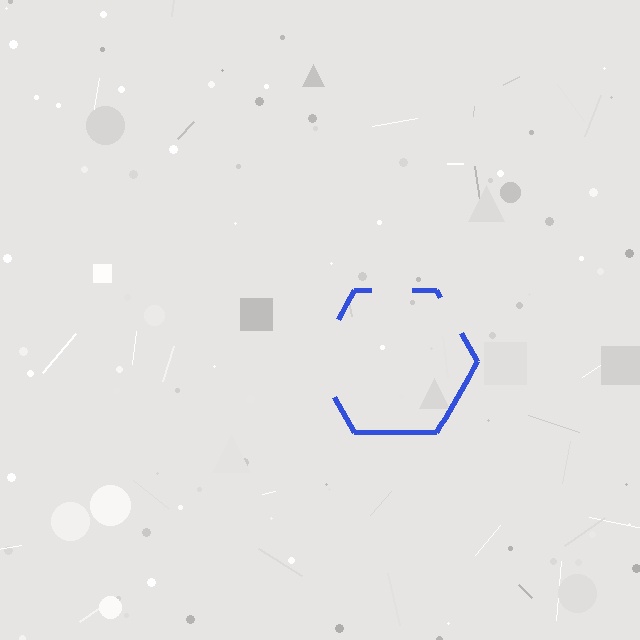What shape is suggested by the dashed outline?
The dashed outline suggests a hexagon.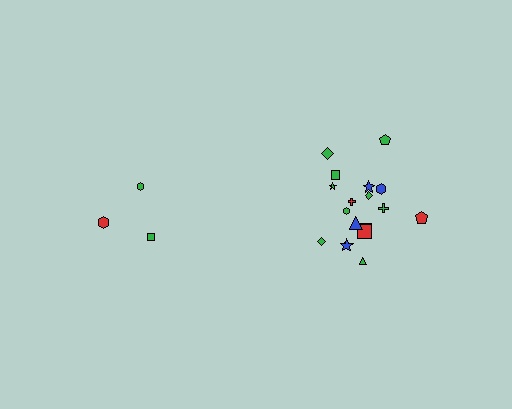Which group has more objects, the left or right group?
The right group.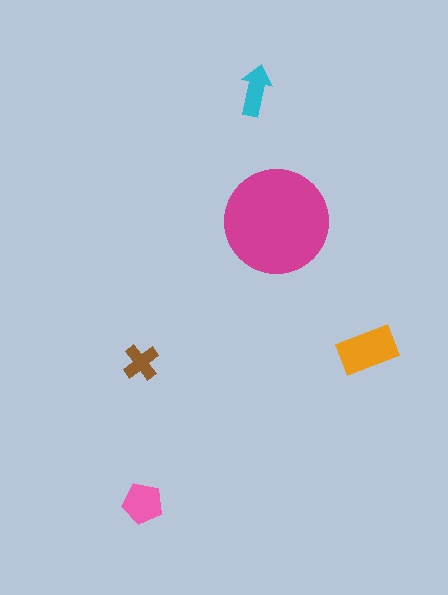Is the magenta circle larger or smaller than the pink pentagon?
Larger.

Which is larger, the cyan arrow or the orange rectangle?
The orange rectangle.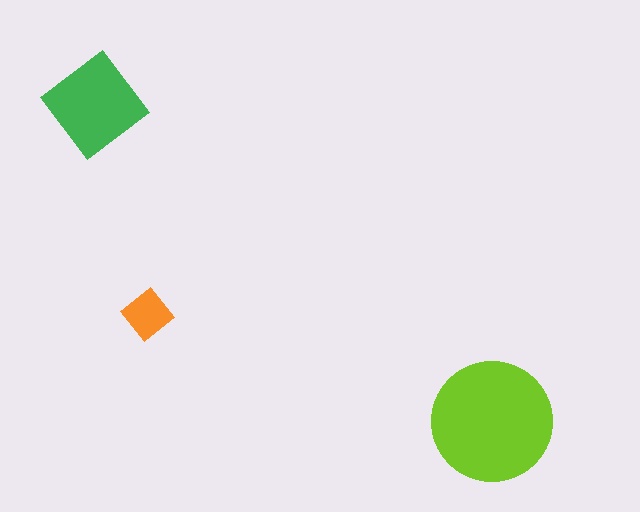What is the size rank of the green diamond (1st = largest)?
2nd.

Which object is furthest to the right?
The lime circle is rightmost.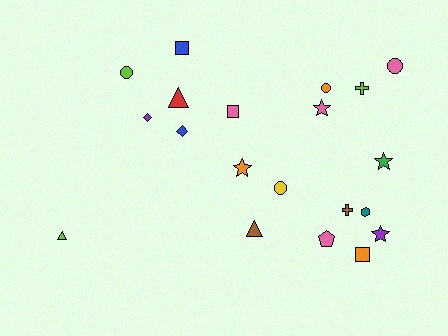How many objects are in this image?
There are 20 objects.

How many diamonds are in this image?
There are 2 diamonds.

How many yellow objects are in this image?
There is 1 yellow object.